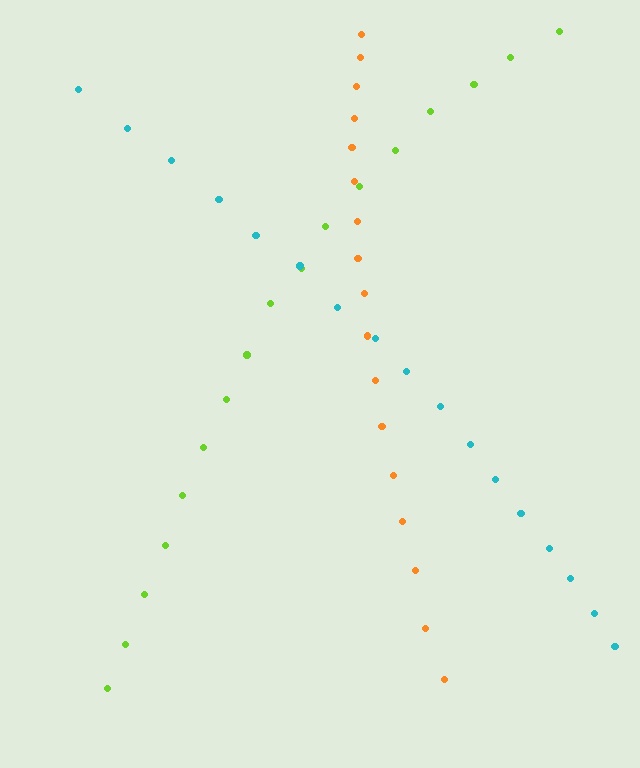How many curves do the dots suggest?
There are 3 distinct paths.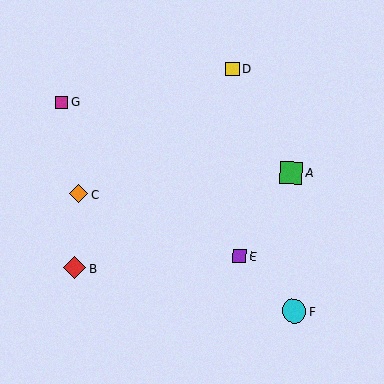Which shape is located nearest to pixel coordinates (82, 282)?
The red diamond (labeled B) at (74, 268) is nearest to that location.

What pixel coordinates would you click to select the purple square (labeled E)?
Click at (239, 256) to select the purple square E.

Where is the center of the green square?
The center of the green square is at (291, 173).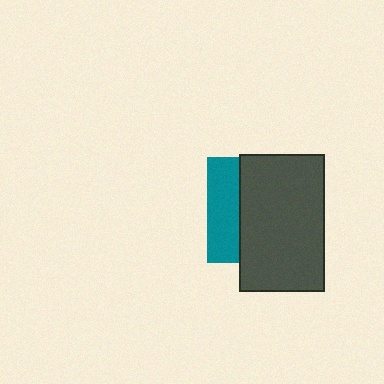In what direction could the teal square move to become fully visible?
The teal square could move left. That would shift it out from behind the dark gray rectangle entirely.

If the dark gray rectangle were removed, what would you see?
You would see the complete teal square.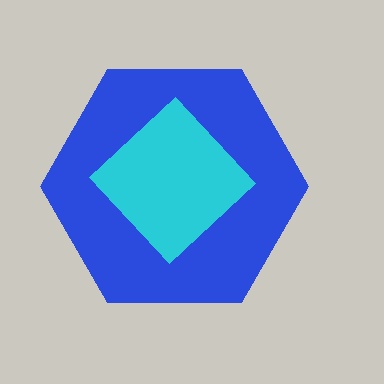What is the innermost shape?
The cyan diamond.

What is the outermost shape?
The blue hexagon.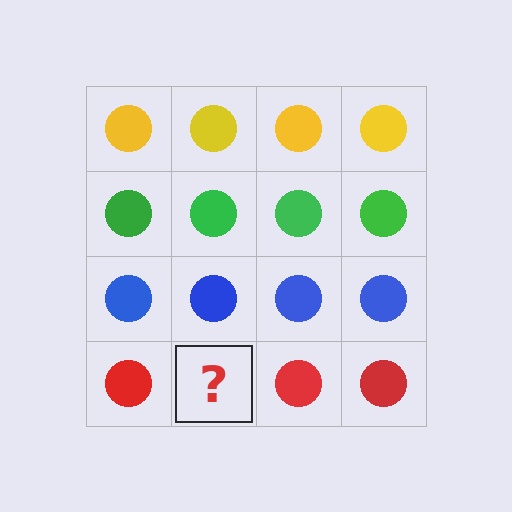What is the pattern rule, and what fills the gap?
The rule is that each row has a consistent color. The gap should be filled with a red circle.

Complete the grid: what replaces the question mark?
The question mark should be replaced with a red circle.